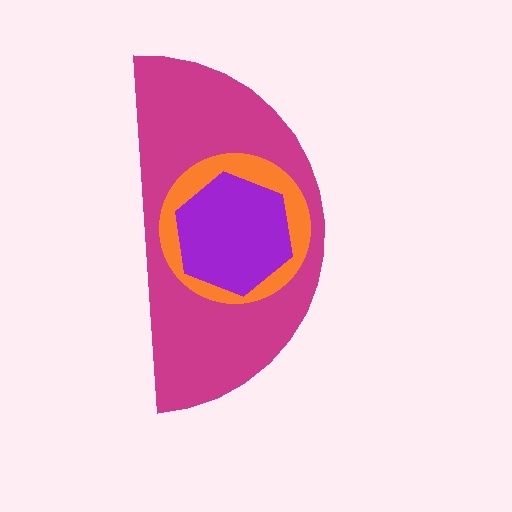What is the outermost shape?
The magenta semicircle.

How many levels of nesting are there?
3.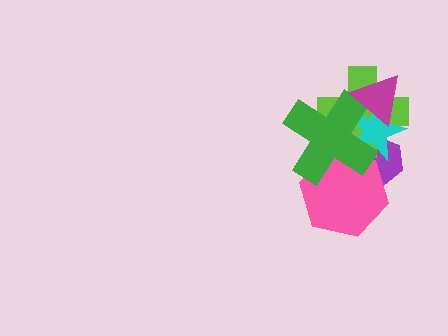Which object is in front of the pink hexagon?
The green cross is in front of the pink hexagon.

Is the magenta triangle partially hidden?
No, no other shape covers it.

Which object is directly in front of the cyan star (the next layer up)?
The green cross is directly in front of the cyan star.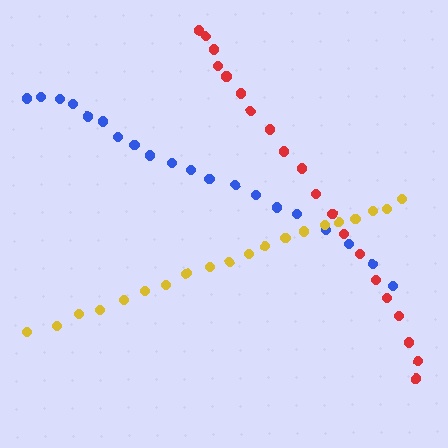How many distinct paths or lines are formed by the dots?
There are 3 distinct paths.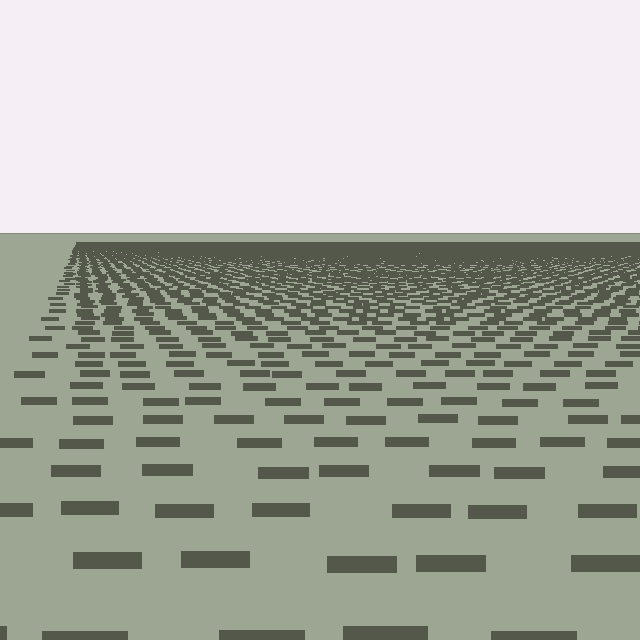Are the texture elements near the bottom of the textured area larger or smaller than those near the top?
Larger. Near the bottom, elements are closer to the viewer and appear at a bigger on-screen size.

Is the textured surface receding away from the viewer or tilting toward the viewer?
The surface is receding away from the viewer. Texture elements get smaller and denser toward the top.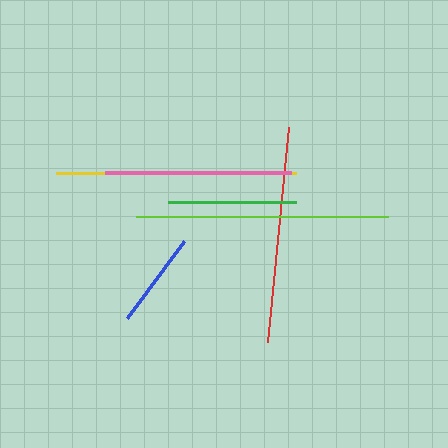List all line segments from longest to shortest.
From longest to shortest: lime, yellow, red, pink, green, blue.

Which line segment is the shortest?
The blue line is the shortest at approximately 96 pixels.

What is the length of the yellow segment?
The yellow segment is approximately 240 pixels long.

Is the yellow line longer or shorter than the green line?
The yellow line is longer than the green line.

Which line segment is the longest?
The lime line is the longest at approximately 252 pixels.